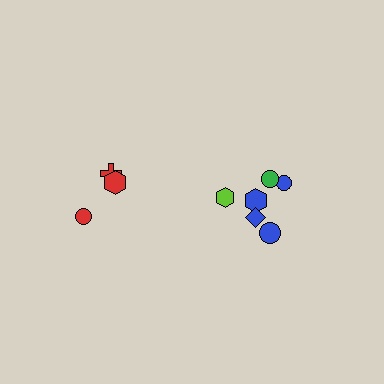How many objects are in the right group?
There are 6 objects.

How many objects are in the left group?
There are 3 objects.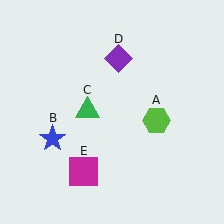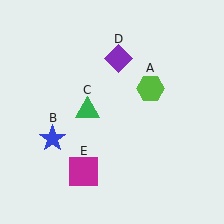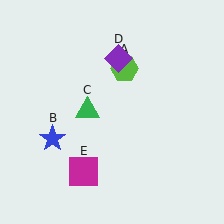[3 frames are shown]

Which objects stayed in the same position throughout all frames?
Blue star (object B) and green triangle (object C) and purple diamond (object D) and magenta square (object E) remained stationary.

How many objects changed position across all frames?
1 object changed position: lime hexagon (object A).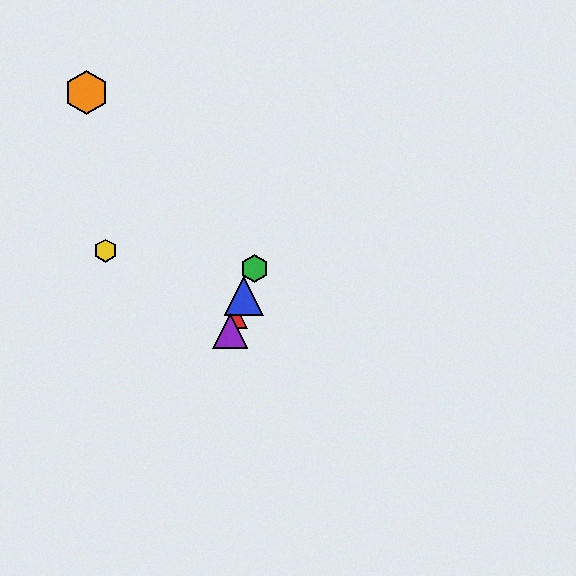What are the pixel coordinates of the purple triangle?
The purple triangle is at (230, 331).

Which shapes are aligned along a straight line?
The red triangle, the blue triangle, the green hexagon, the purple triangle are aligned along a straight line.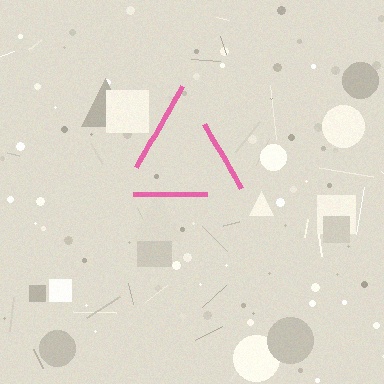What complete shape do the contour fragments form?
The contour fragments form a triangle.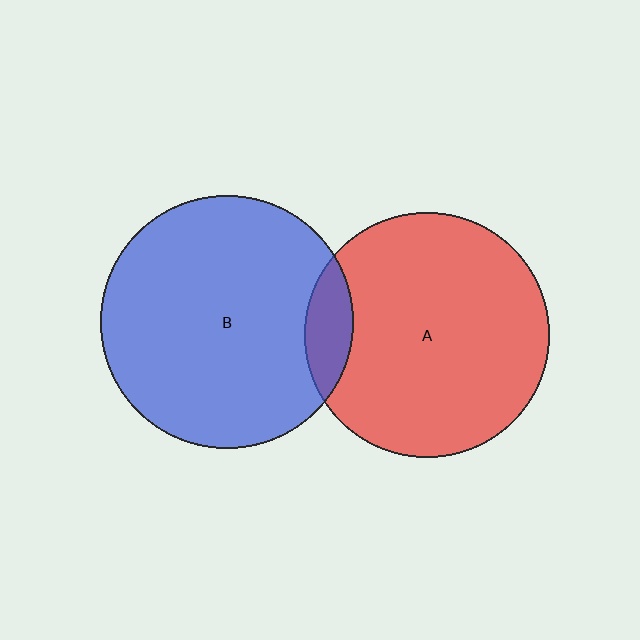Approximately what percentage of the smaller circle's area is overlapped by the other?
Approximately 10%.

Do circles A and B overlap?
Yes.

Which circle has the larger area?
Circle B (blue).